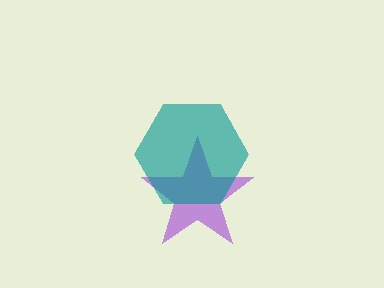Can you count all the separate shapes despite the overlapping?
Yes, there are 2 separate shapes.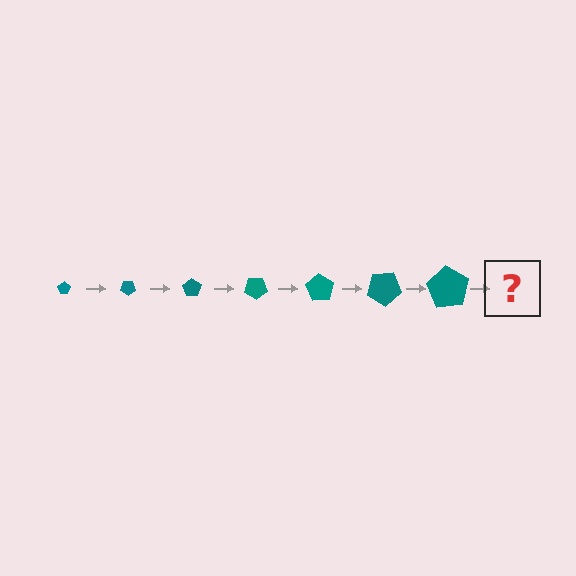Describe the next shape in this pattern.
It should be a pentagon, larger than the previous one and rotated 245 degrees from the start.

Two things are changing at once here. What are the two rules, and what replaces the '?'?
The two rules are that the pentagon grows larger each step and it rotates 35 degrees each step. The '?' should be a pentagon, larger than the previous one and rotated 245 degrees from the start.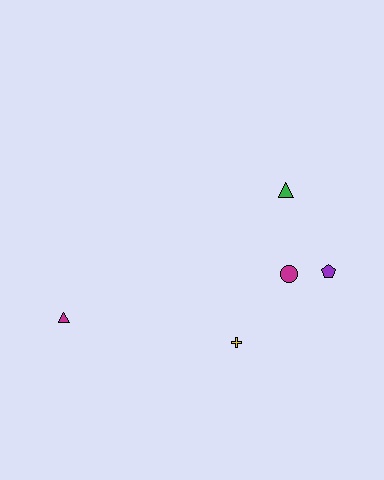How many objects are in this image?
There are 5 objects.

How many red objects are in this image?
There are no red objects.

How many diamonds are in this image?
There are no diamonds.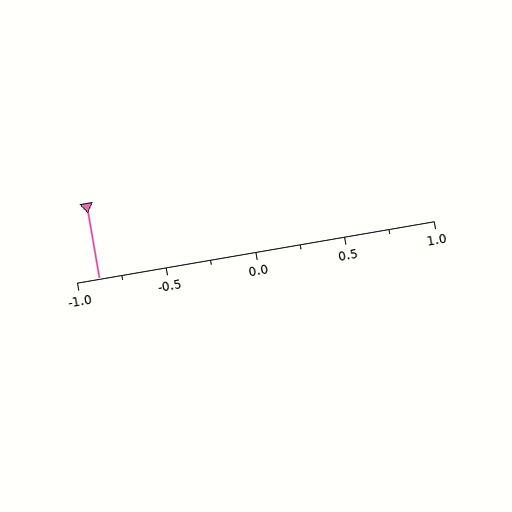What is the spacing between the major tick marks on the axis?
The major ticks are spaced 0.5 apart.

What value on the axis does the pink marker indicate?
The marker indicates approximately -0.88.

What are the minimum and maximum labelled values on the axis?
The axis runs from -1.0 to 1.0.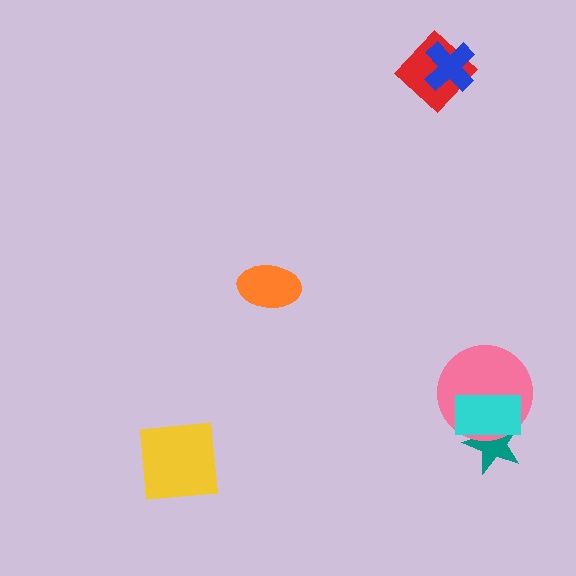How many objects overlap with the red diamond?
1 object overlaps with the red diamond.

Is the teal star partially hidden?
Yes, it is partially covered by another shape.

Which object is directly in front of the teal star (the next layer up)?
The pink circle is directly in front of the teal star.